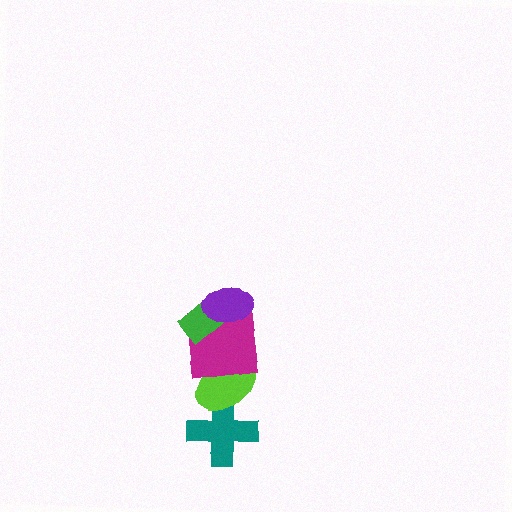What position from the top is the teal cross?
The teal cross is 5th from the top.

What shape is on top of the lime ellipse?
The magenta square is on top of the lime ellipse.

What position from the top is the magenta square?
The magenta square is 3rd from the top.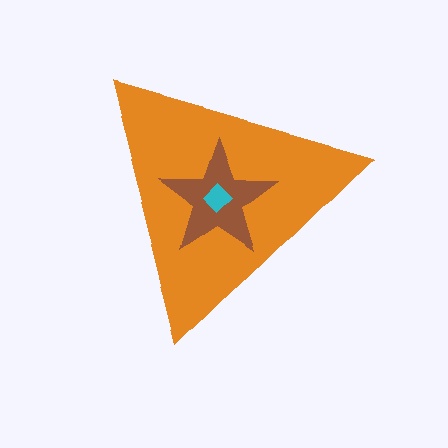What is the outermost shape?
The orange triangle.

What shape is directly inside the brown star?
The cyan diamond.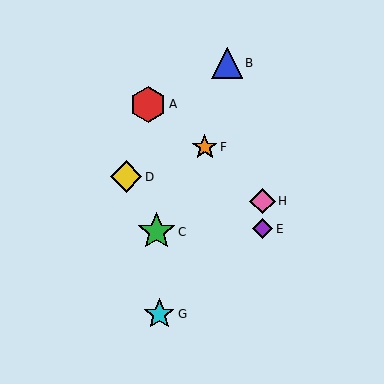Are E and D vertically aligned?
No, E is at x≈263 and D is at x≈126.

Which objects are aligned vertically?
Objects E, H are aligned vertically.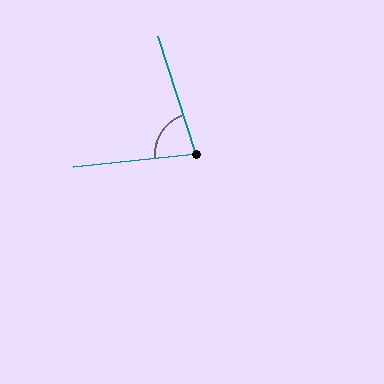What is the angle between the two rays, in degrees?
Approximately 78 degrees.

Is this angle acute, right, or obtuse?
It is acute.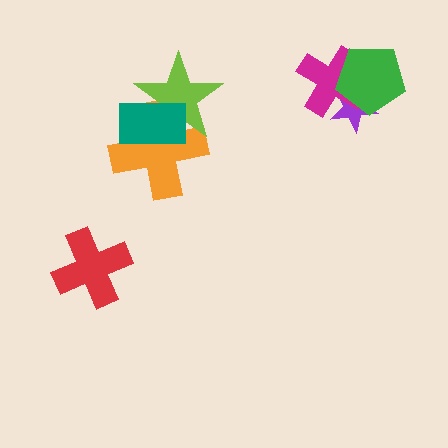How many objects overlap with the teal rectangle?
2 objects overlap with the teal rectangle.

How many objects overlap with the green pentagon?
2 objects overlap with the green pentagon.